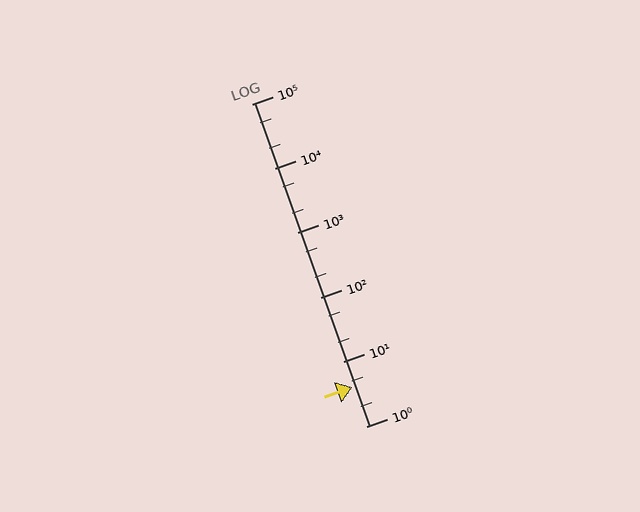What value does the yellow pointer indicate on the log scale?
The pointer indicates approximately 4.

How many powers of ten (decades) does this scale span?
The scale spans 5 decades, from 1 to 100000.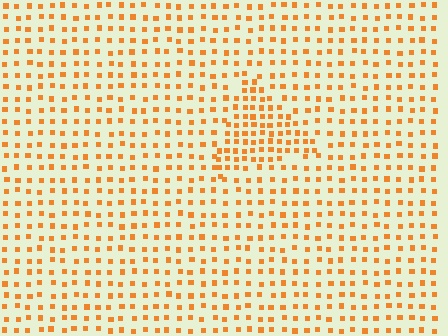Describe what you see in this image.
The image contains small orange elements arranged at two different densities. A triangle-shaped region is visible where the elements are more densely packed than the surrounding area.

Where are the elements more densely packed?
The elements are more densely packed inside the triangle boundary.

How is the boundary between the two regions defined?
The boundary is defined by a change in element density (approximately 1.8x ratio). All elements are the same color, size, and shape.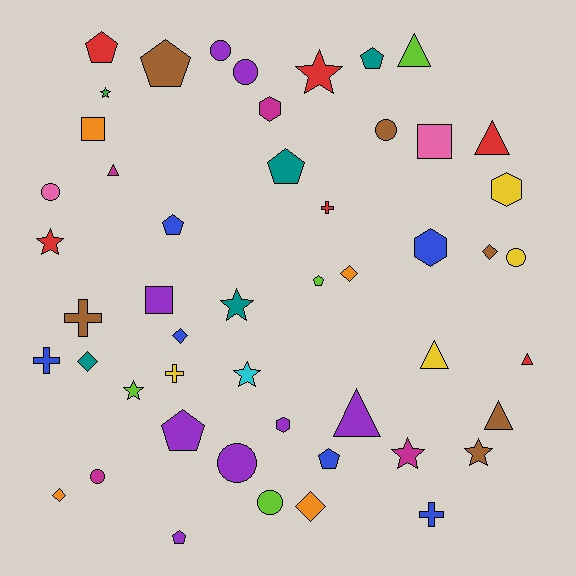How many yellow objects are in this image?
There are 4 yellow objects.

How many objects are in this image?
There are 50 objects.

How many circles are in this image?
There are 8 circles.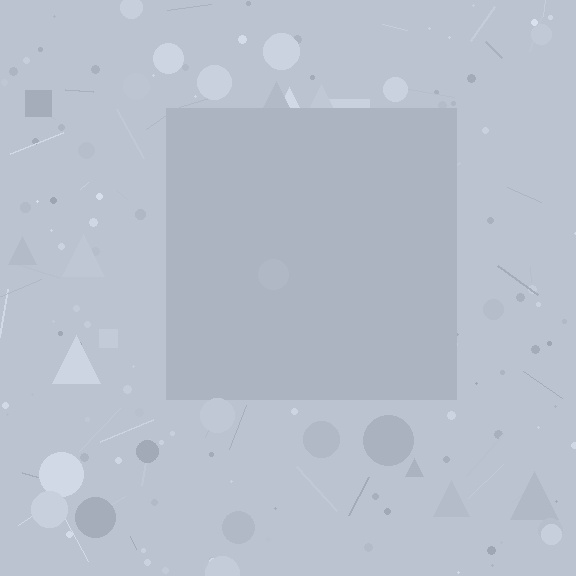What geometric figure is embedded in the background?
A square is embedded in the background.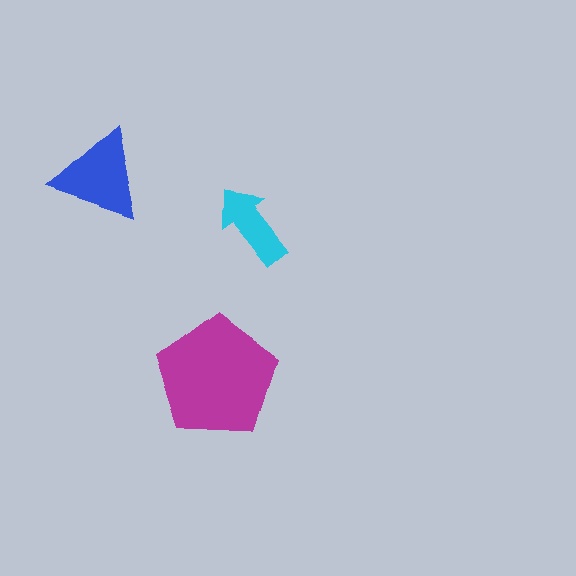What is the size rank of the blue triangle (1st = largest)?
2nd.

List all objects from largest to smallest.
The magenta pentagon, the blue triangle, the cyan arrow.